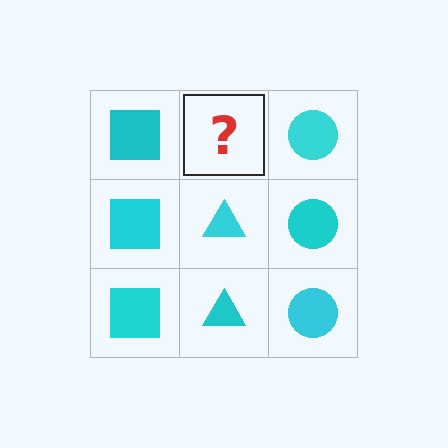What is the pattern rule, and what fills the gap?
The rule is that each column has a consistent shape. The gap should be filled with a cyan triangle.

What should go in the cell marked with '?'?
The missing cell should contain a cyan triangle.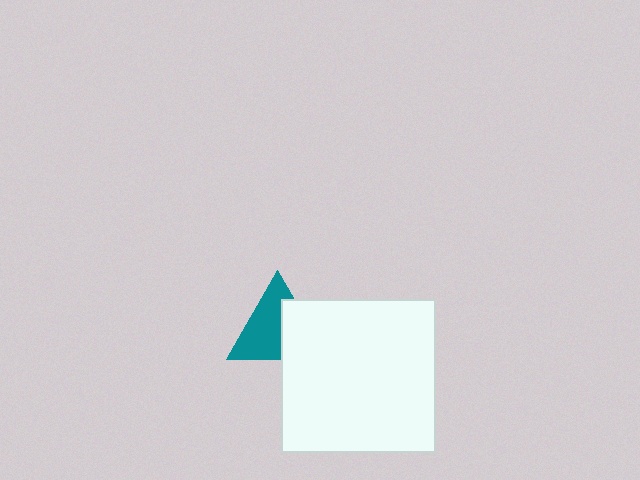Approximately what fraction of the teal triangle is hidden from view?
Roughly 40% of the teal triangle is hidden behind the white square.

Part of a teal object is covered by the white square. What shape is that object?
It is a triangle.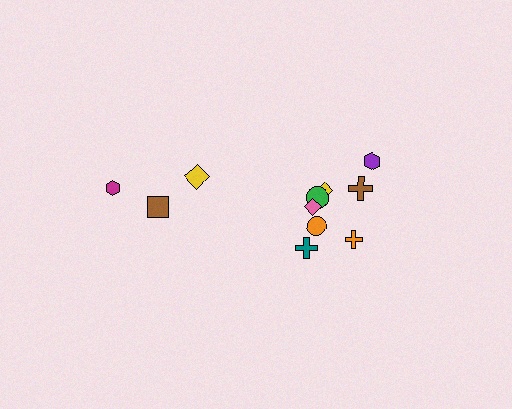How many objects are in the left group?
There are 3 objects.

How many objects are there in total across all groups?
There are 11 objects.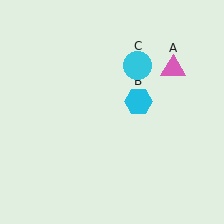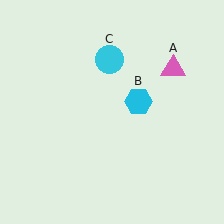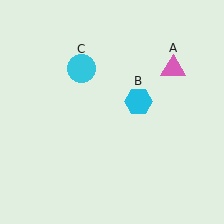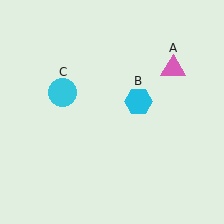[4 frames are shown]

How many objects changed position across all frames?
1 object changed position: cyan circle (object C).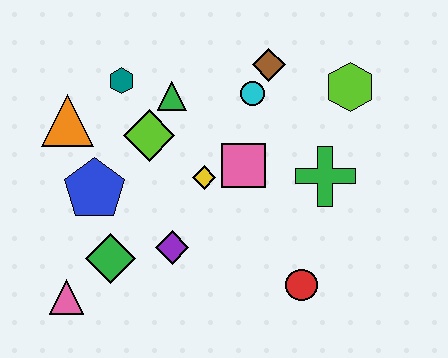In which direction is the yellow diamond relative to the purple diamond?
The yellow diamond is above the purple diamond.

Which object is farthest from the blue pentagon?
The lime hexagon is farthest from the blue pentagon.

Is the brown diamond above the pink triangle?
Yes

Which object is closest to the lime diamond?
The green triangle is closest to the lime diamond.